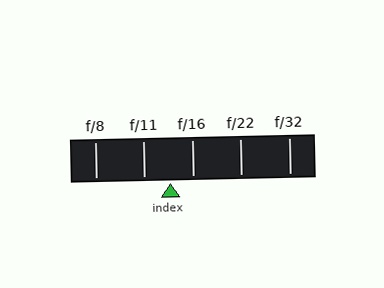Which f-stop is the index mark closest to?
The index mark is closest to f/16.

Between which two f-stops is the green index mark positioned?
The index mark is between f/11 and f/16.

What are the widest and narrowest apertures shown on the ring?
The widest aperture shown is f/8 and the narrowest is f/32.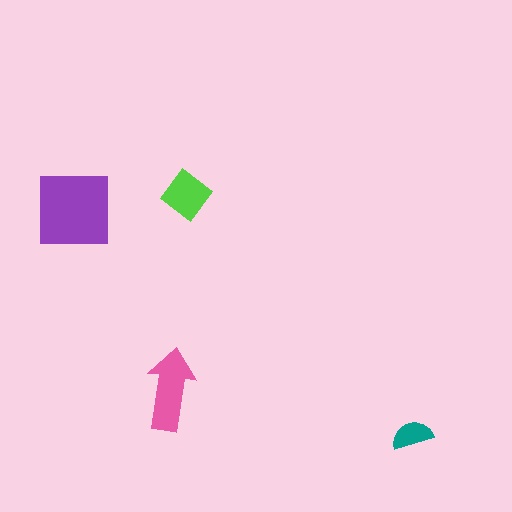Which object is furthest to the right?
The teal semicircle is rightmost.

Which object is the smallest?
The teal semicircle.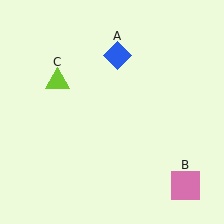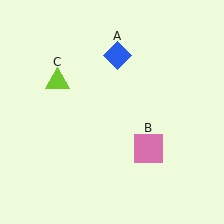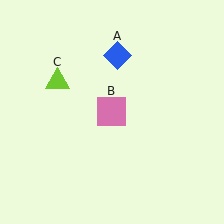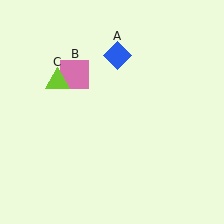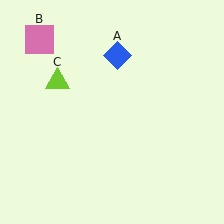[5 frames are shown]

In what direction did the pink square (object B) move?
The pink square (object B) moved up and to the left.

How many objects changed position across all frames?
1 object changed position: pink square (object B).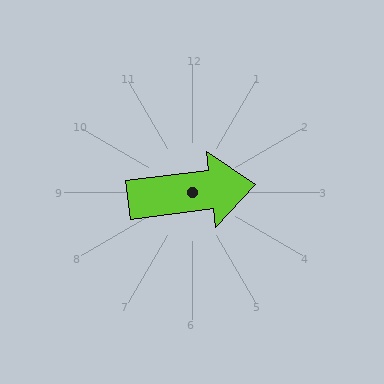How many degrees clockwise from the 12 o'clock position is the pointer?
Approximately 83 degrees.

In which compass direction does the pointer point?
East.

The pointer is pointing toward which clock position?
Roughly 3 o'clock.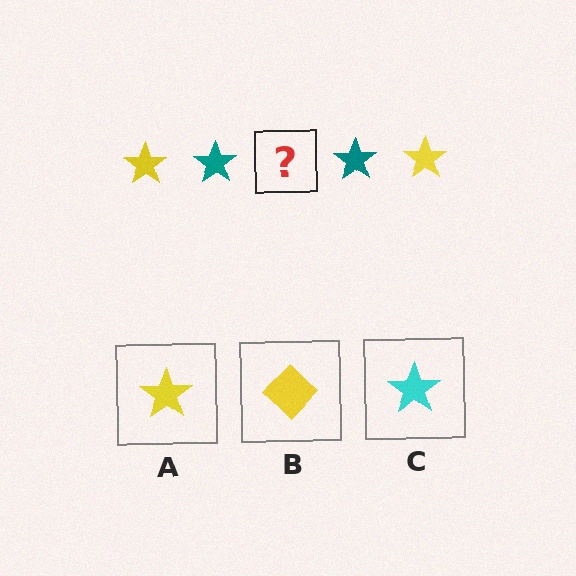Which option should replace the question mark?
Option A.